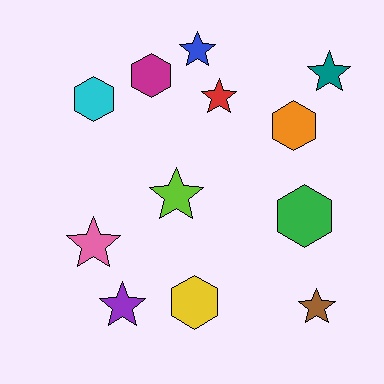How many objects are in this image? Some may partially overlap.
There are 12 objects.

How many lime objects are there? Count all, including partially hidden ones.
There is 1 lime object.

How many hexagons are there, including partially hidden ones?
There are 5 hexagons.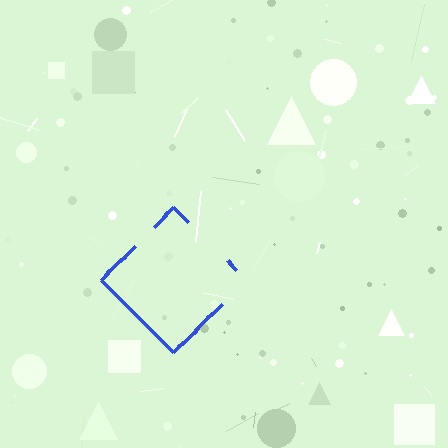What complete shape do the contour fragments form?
The contour fragments form a diamond.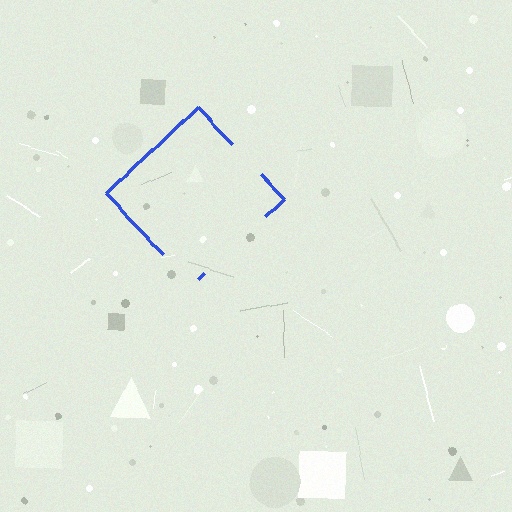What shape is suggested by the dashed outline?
The dashed outline suggests a diamond.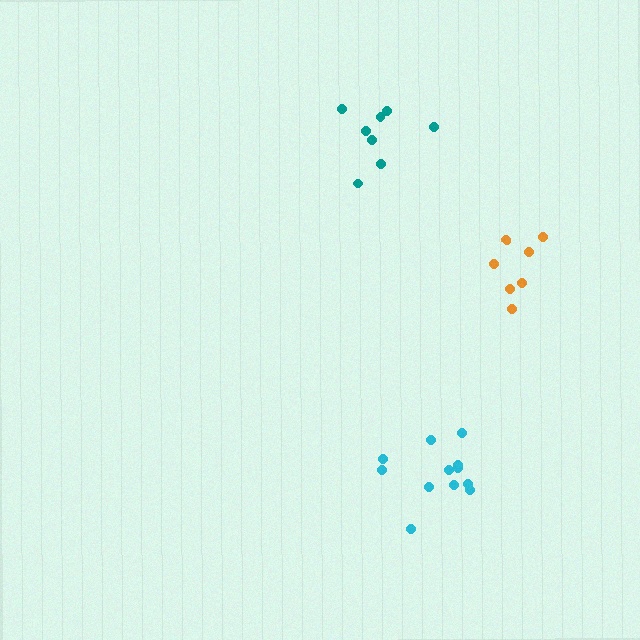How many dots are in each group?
Group 1: 12 dots, Group 2: 7 dots, Group 3: 8 dots (27 total).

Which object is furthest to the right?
The orange cluster is rightmost.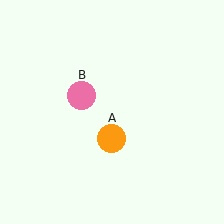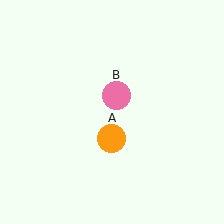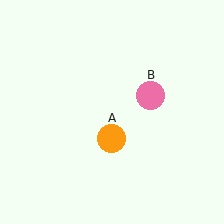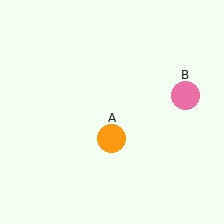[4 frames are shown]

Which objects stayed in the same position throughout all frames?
Orange circle (object A) remained stationary.